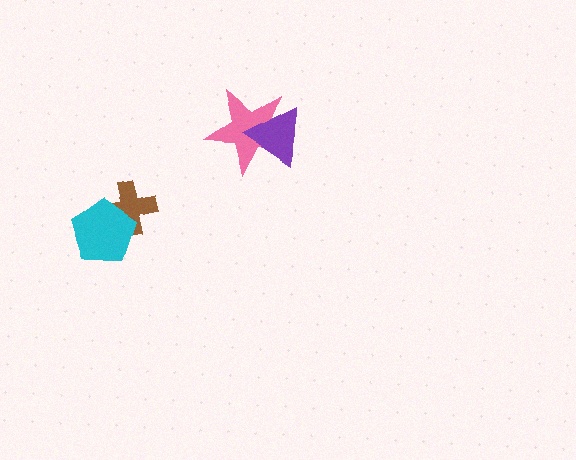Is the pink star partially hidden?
Yes, it is partially covered by another shape.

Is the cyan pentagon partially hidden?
No, no other shape covers it.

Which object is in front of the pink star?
The purple triangle is in front of the pink star.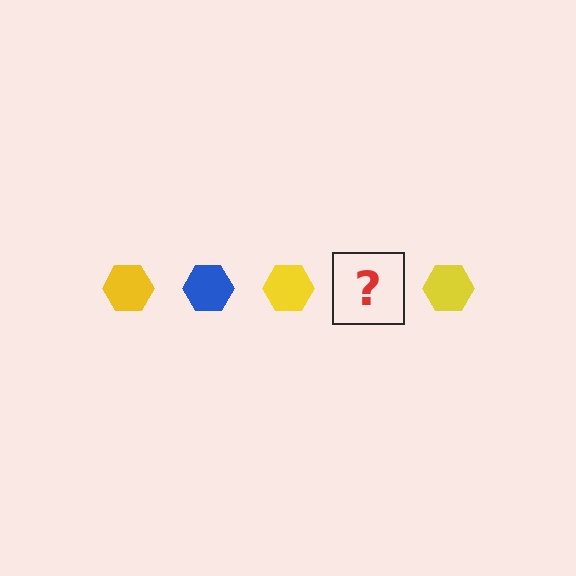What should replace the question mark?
The question mark should be replaced with a blue hexagon.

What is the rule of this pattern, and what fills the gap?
The rule is that the pattern cycles through yellow, blue hexagons. The gap should be filled with a blue hexagon.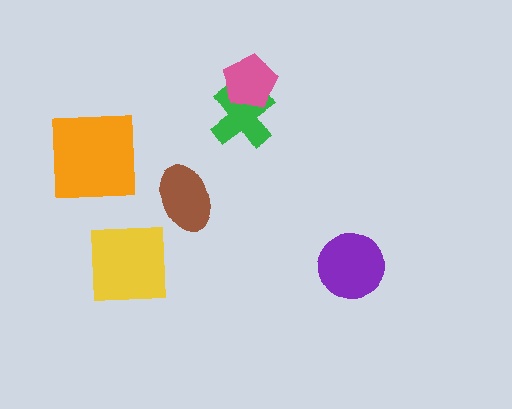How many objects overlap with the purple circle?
0 objects overlap with the purple circle.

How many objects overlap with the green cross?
1 object overlaps with the green cross.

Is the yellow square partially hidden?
No, no other shape covers it.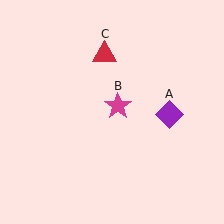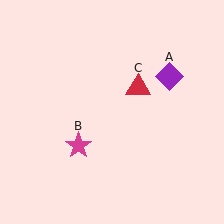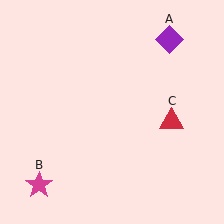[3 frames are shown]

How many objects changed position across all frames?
3 objects changed position: purple diamond (object A), magenta star (object B), red triangle (object C).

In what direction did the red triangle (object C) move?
The red triangle (object C) moved down and to the right.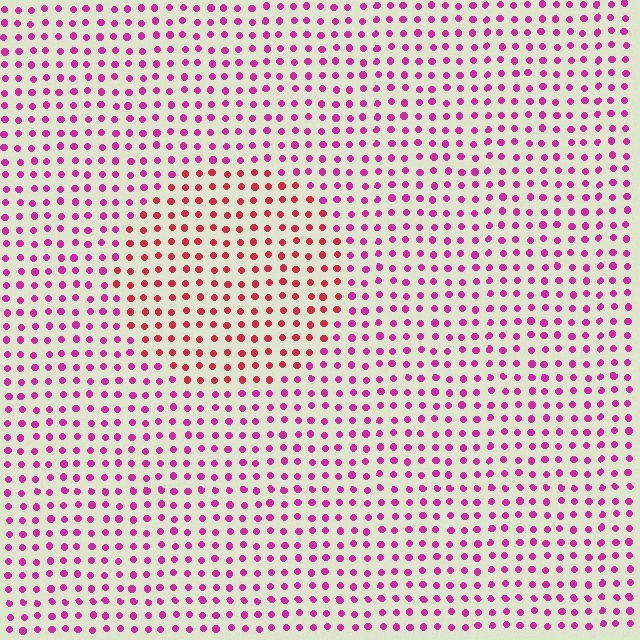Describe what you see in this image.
The image is filled with small magenta elements in a uniform arrangement. A circle-shaped region is visible where the elements are tinted to a slightly different hue, forming a subtle color boundary.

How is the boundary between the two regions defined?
The boundary is defined purely by a slight shift in hue (about 35 degrees). Spacing, size, and orientation are identical on both sides.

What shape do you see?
I see a circle.